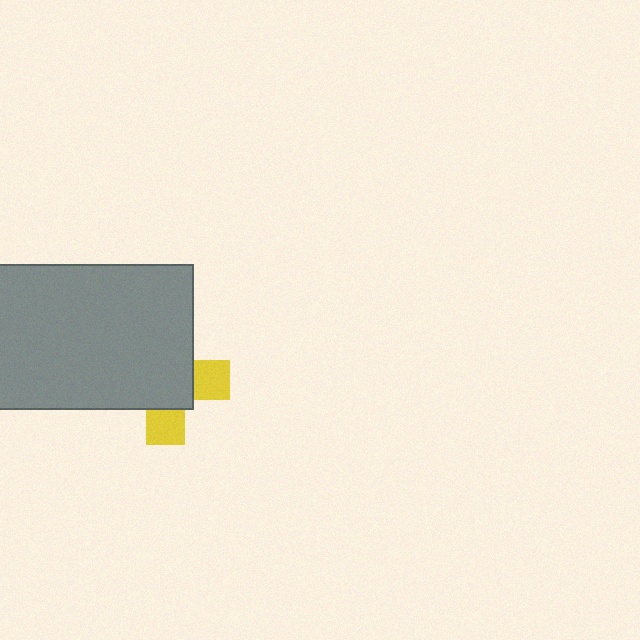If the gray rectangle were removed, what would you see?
You would see the complete yellow cross.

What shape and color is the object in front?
The object in front is a gray rectangle.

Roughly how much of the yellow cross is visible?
A small part of it is visible (roughly 33%).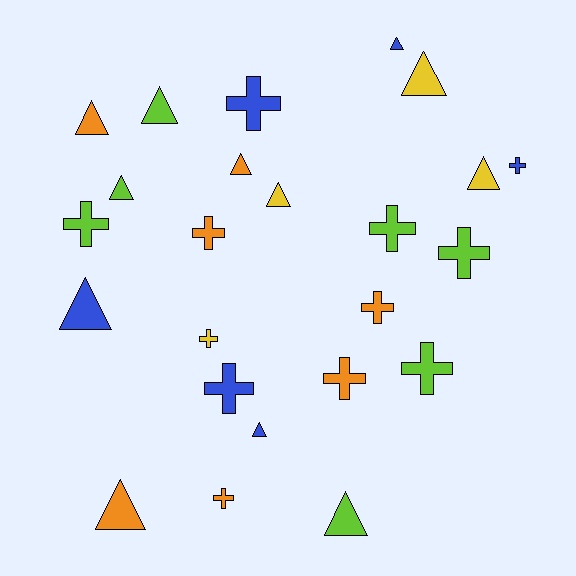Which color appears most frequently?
Lime, with 7 objects.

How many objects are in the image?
There are 24 objects.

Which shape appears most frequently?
Triangle, with 12 objects.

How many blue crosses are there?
There are 3 blue crosses.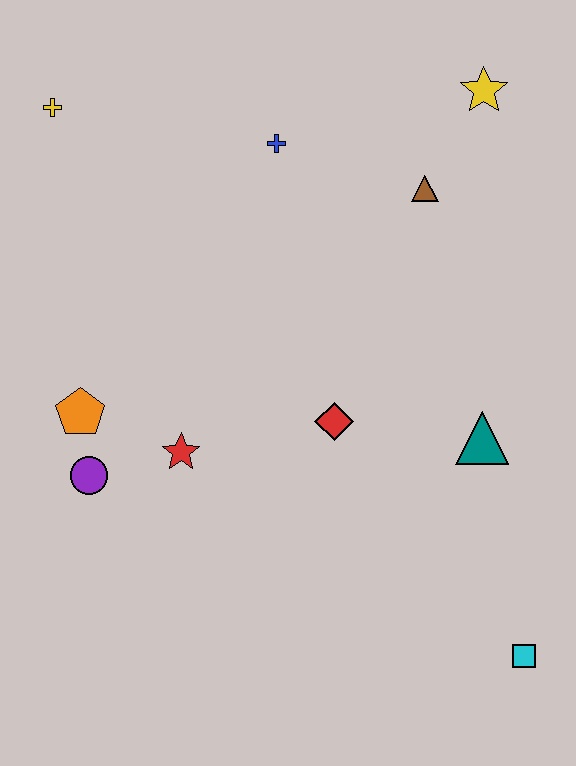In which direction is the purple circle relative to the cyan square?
The purple circle is to the left of the cyan square.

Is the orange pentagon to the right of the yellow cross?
Yes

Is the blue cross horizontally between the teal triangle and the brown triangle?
No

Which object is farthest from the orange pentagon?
The yellow star is farthest from the orange pentagon.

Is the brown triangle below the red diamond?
No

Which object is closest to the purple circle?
The orange pentagon is closest to the purple circle.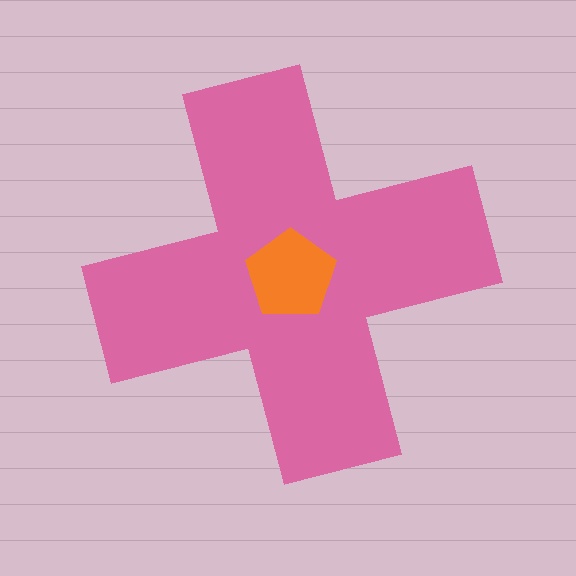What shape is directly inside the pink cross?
The orange pentagon.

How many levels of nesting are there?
2.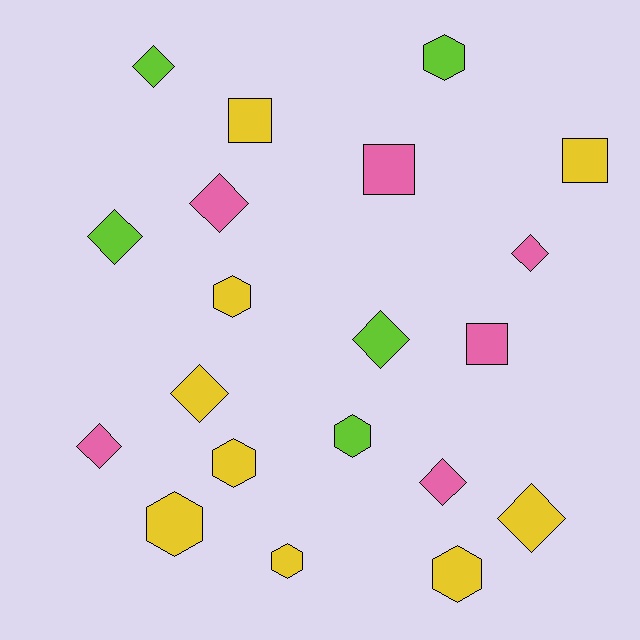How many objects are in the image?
There are 20 objects.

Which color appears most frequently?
Yellow, with 9 objects.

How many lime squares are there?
There are no lime squares.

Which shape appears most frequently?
Diamond, with 9 objects.